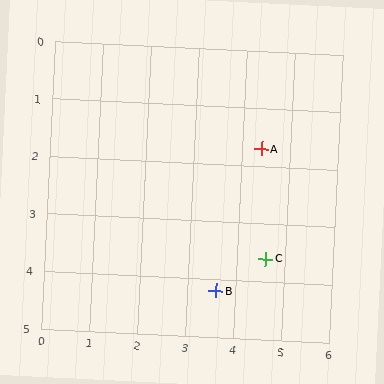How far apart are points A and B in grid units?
Points A and B are about 2.6 grid units apart.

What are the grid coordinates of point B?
Point B is at approximately (3.6, 4.2).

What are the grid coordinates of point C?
Point C is at approximately (4.6, 3.6).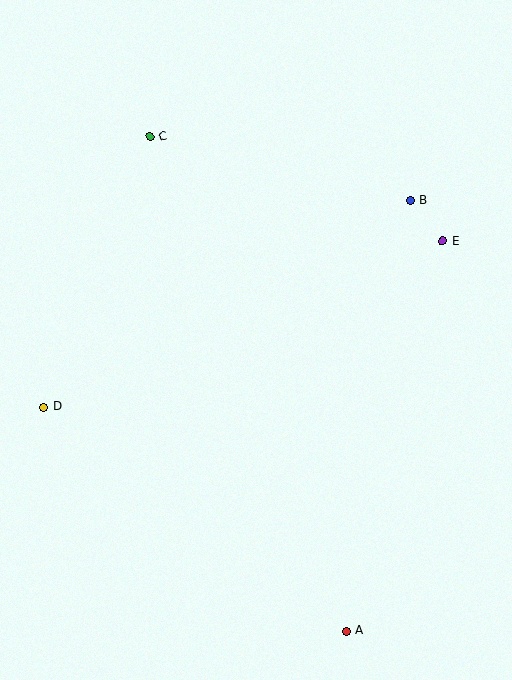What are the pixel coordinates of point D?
Point D is at (44, 407).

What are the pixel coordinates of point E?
Point E is at (443, 241).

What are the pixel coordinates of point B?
Point B is at (410, 201).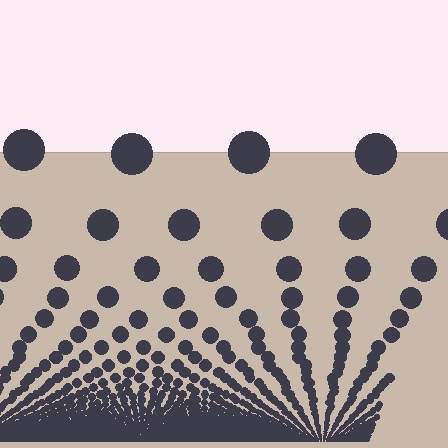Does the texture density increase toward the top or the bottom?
Density increases toward the bottom.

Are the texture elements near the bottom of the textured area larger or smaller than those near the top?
Smaller. The gradient is inverted — elements near the bottom are smaller and denser.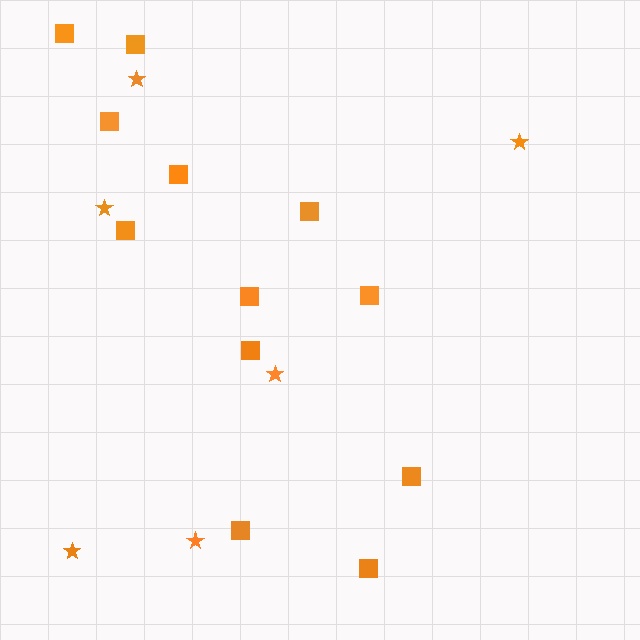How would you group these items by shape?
There are 2 groups: one group of squares (12) and one group of stars (6).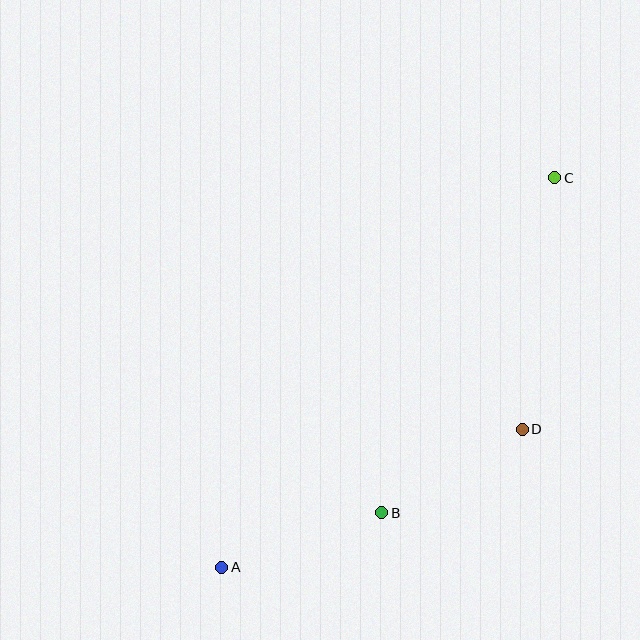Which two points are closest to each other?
Points B and D are closest to each other.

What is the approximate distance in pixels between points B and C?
The distance between B and C is approximately 377 pixels.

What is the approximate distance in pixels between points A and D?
The distance between A and D is approximately 331 pixels.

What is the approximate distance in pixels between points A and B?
The distance between A and B is approximately 169 pixels.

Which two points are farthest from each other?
Points A and C are farthest from each other.